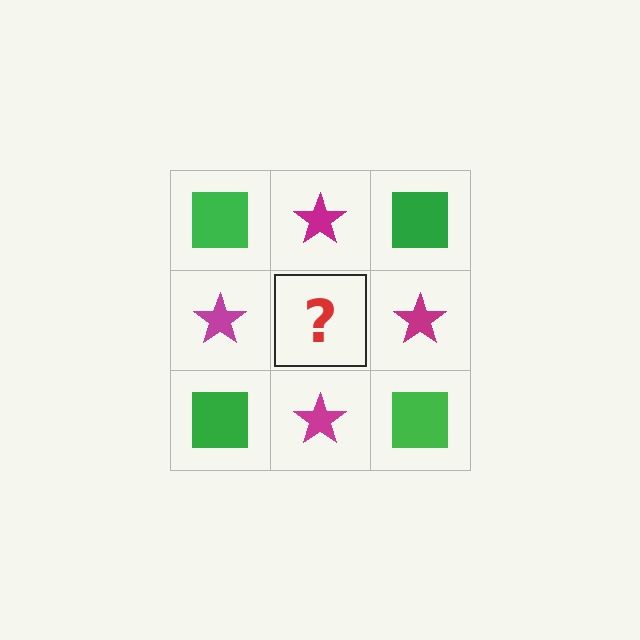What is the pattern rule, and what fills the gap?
The rule is that it alternates green square and magenta star in a checkerboard pattern. The gap should be filled with a green square.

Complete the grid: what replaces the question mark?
The question mark should be replaced with a green square.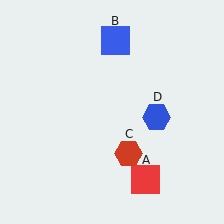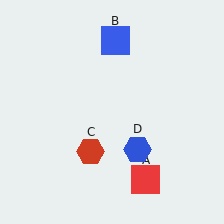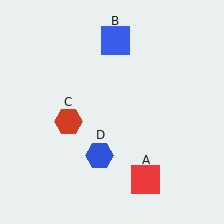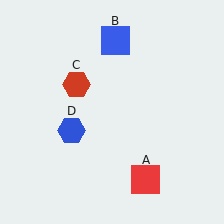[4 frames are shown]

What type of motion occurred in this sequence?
The red hexagon (object C), blue hexagon (object D) rotated clockwise around the center of the scene.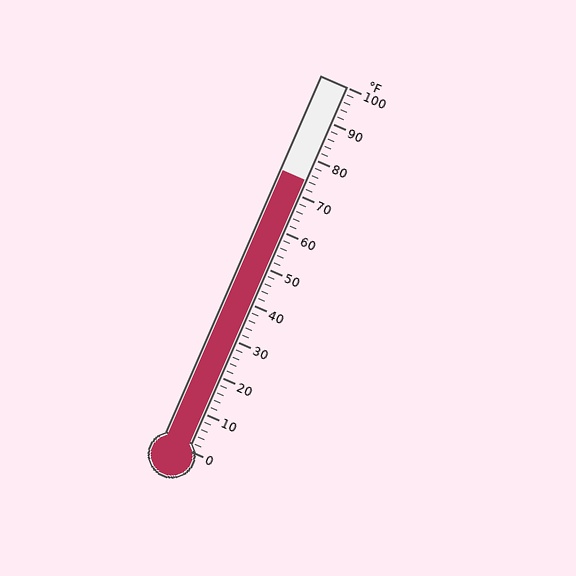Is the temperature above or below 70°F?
The temperature is above 70°F.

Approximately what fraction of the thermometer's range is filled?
The thermometer is filled to approximately 75% of its range.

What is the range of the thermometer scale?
The thermometer scale ranges from 0°F to 100°F.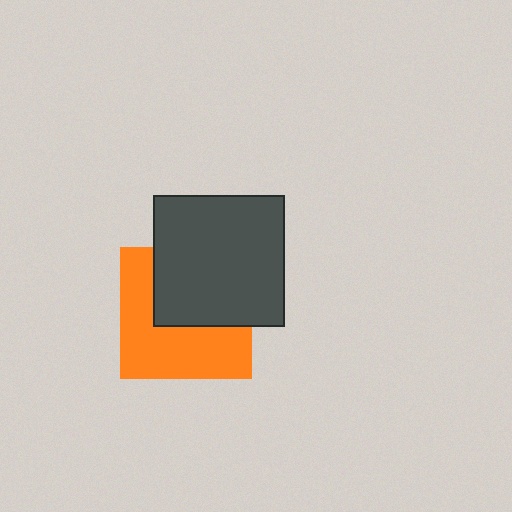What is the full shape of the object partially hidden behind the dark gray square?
The partially hidden object is an orange square.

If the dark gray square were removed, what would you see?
You would see the complete orange square.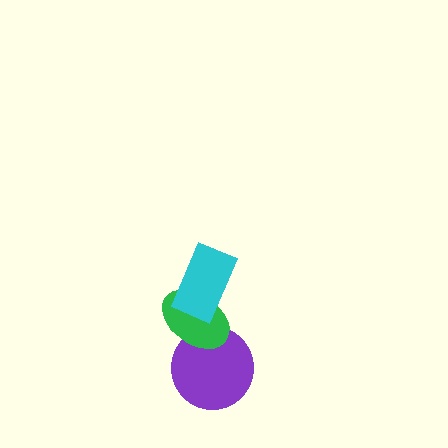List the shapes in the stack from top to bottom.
From top to bottom: the cyan rectangle, the green ellipse, the purple circle.